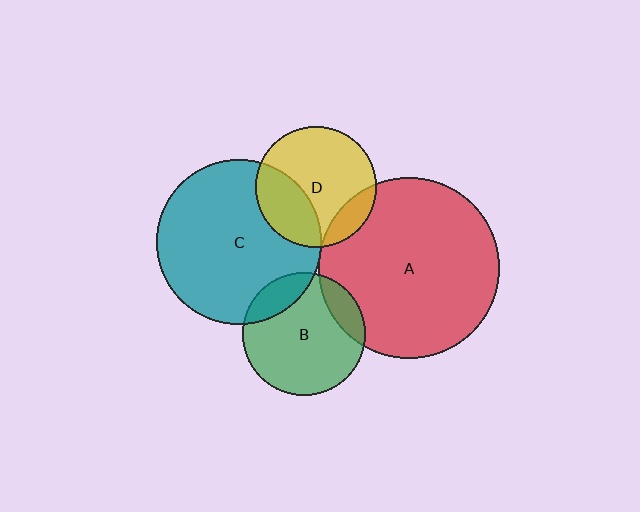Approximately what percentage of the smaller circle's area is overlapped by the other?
Approximately 30%.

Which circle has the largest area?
Circle A (red).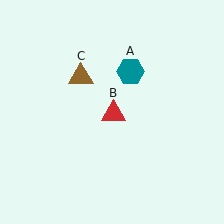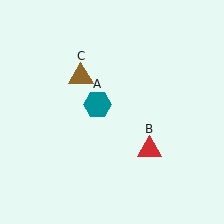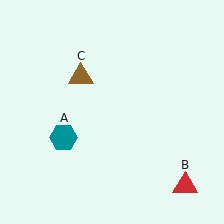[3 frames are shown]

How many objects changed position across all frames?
2 objects changed position: teal hexagon (object A), red triangle (object B).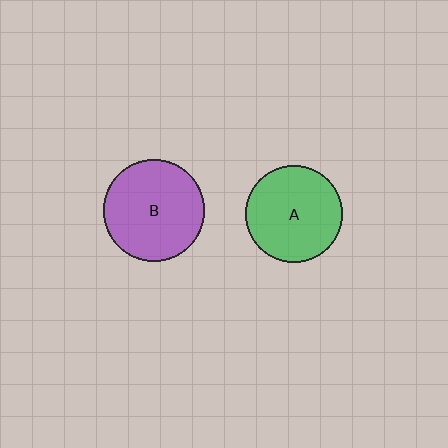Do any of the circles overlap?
No, none of the circles overlap.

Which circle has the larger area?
Circle B (purple).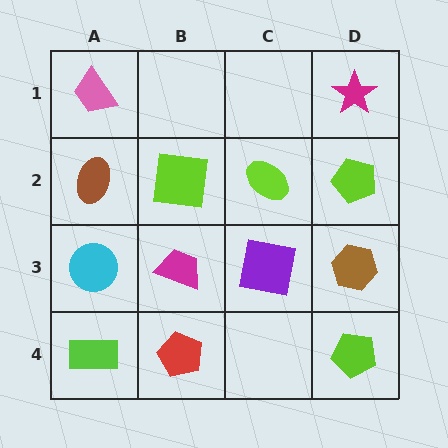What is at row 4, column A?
A lime rectangle.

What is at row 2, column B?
A lime square.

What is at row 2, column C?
A lime ellipse.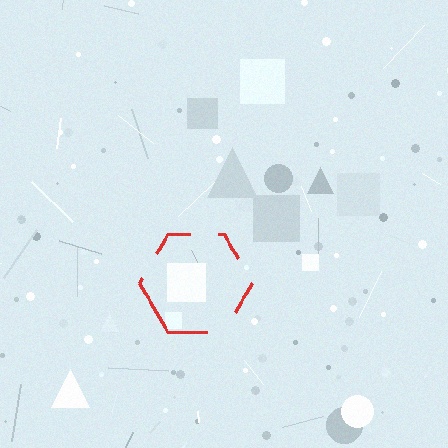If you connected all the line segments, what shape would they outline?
They would outline a hexagon.